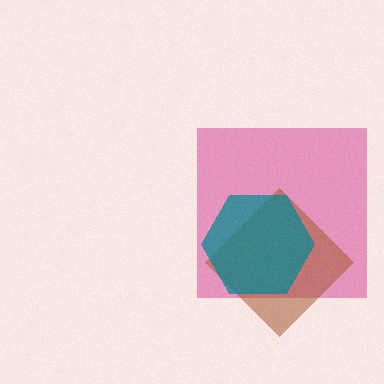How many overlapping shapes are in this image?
There are 3 overlapping shapes in the image.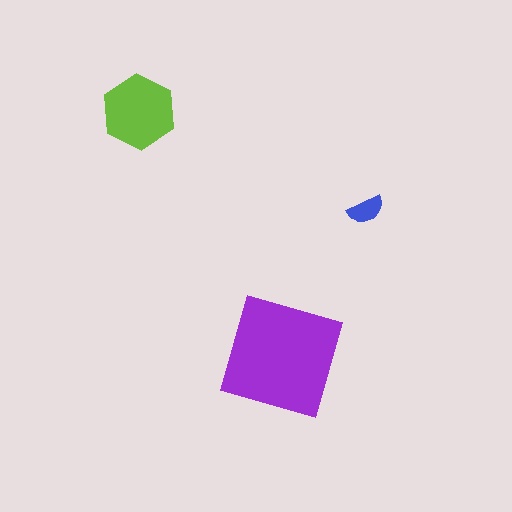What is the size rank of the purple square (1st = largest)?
1st.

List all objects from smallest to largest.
The blue semicircle, the lime hexagon, the purple square.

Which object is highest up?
The lime hexagon is topmost.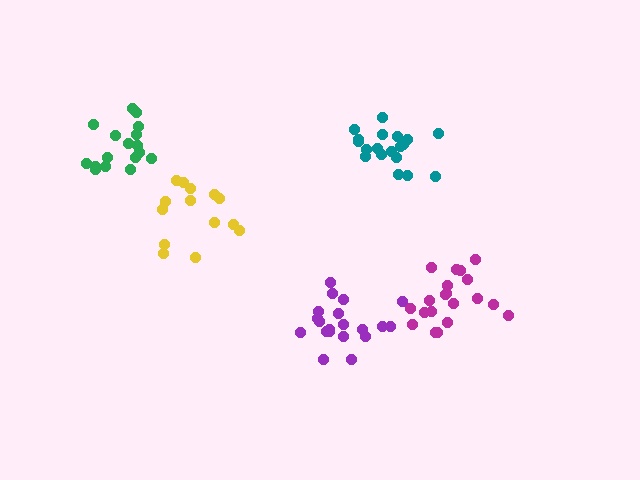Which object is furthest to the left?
The green cluster is leftmost.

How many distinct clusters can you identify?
There are 5 distinct clusters.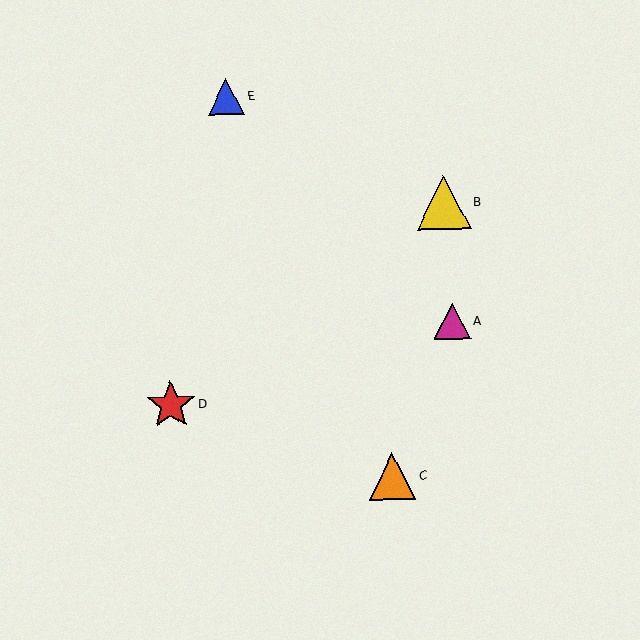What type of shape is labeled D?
Shape D is a red star.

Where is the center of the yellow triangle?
The center of the yellow triangle is at (443, 203).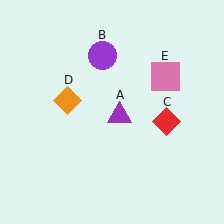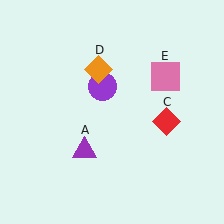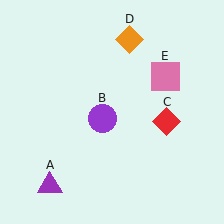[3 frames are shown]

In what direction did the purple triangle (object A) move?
The purple triangle (object A) moved down and to the left.